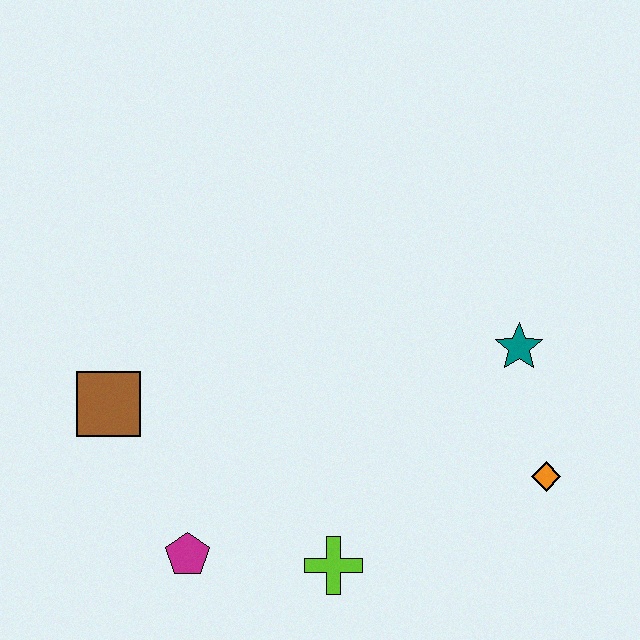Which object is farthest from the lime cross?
The teal star is farthest from the lime cross.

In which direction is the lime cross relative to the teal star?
The lime cross is below the teal star.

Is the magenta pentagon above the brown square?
No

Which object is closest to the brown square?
The magenta pentagon is closest to the brown square.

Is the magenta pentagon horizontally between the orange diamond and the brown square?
Yes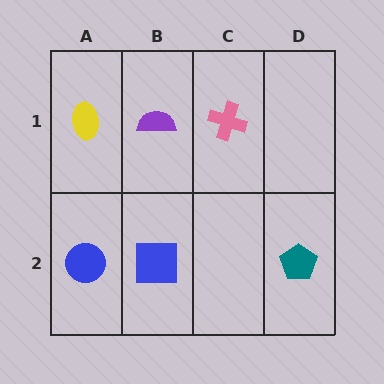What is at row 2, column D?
A teal pentagon.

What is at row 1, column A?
A yellow ellipse.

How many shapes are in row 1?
3 shapes.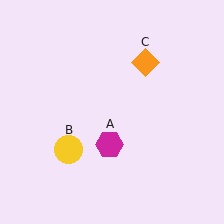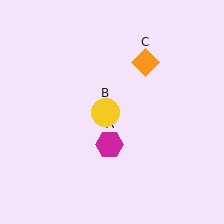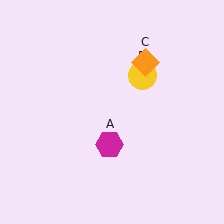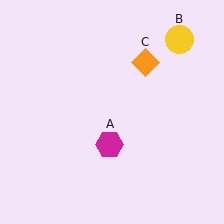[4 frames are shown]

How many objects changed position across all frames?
1 object changed position: yellow circle (object B).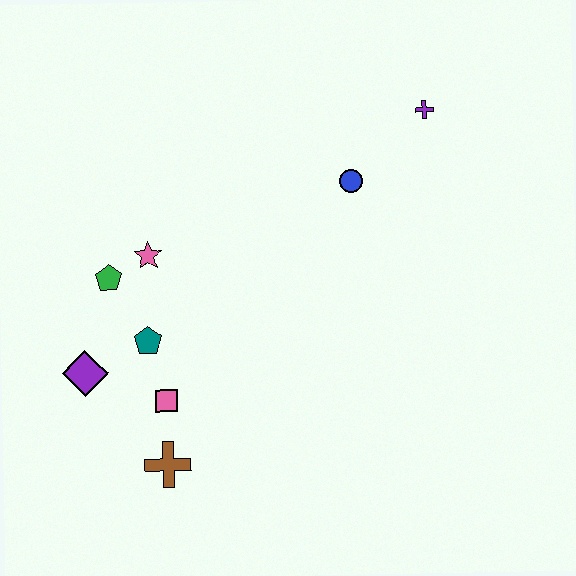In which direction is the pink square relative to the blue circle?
The pink square is below the blue circle.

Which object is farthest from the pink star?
The purple cross is farthest from the pink star.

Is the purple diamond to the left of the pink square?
Yes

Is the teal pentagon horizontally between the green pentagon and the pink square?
Yes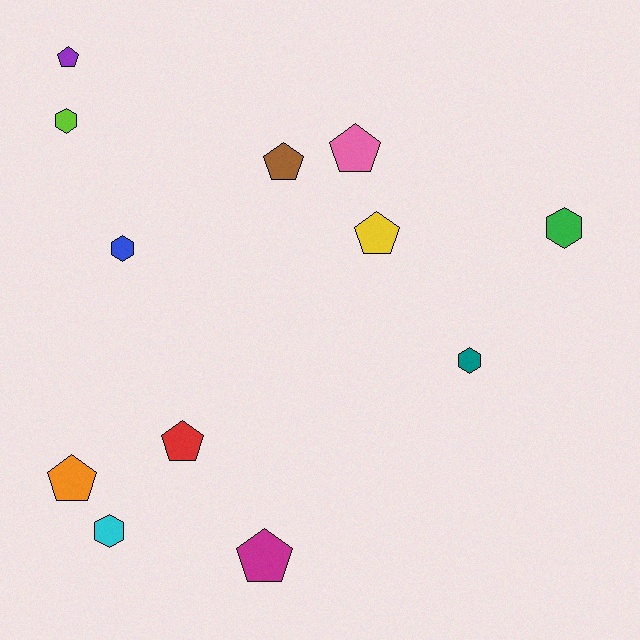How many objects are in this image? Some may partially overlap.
There are 12 objects.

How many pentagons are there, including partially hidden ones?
There are 7 pentagons.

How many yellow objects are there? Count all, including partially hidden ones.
There is 1 yellow object.